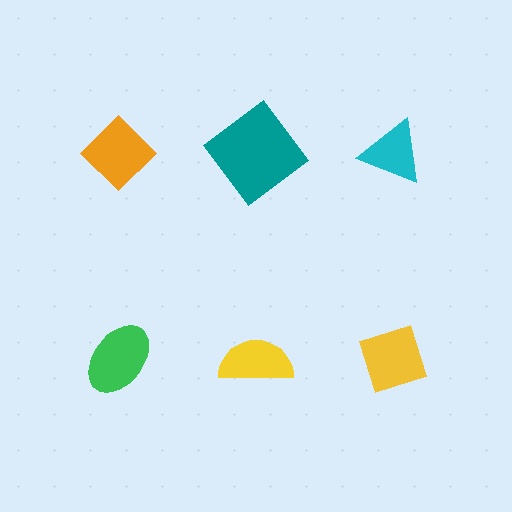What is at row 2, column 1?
A green ellipse.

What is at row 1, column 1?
An orange diamond.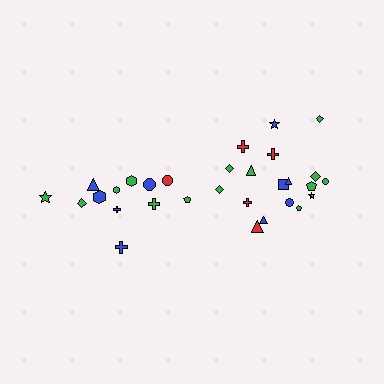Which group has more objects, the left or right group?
The right group.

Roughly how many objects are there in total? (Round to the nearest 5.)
Roughly 30 objects in total.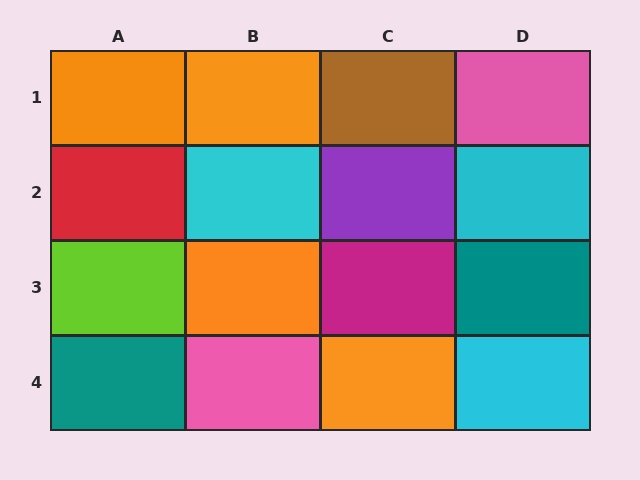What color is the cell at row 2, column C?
Purple.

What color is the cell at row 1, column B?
Orange.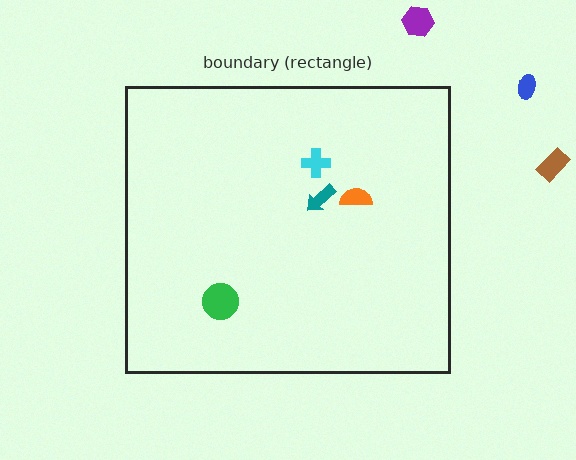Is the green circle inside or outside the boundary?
Inside.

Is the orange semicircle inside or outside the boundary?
Inside.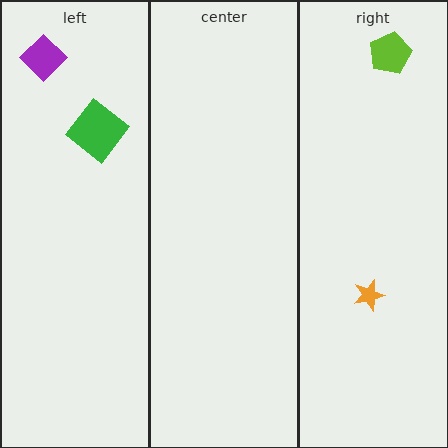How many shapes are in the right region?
2.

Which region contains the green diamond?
The left region.